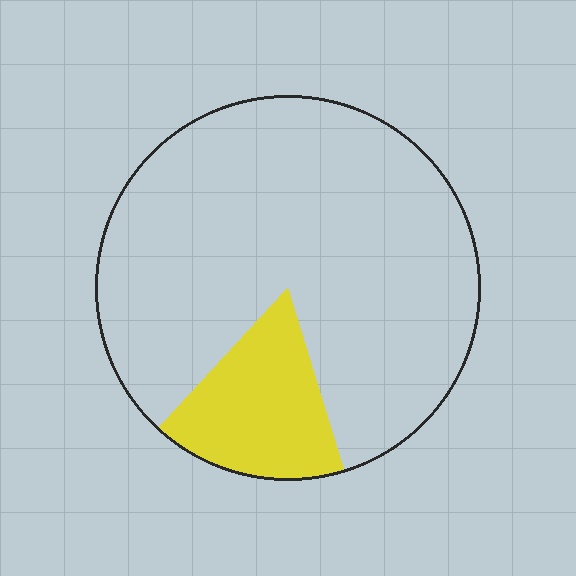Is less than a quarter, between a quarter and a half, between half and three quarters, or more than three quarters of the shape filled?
Less than a quarter.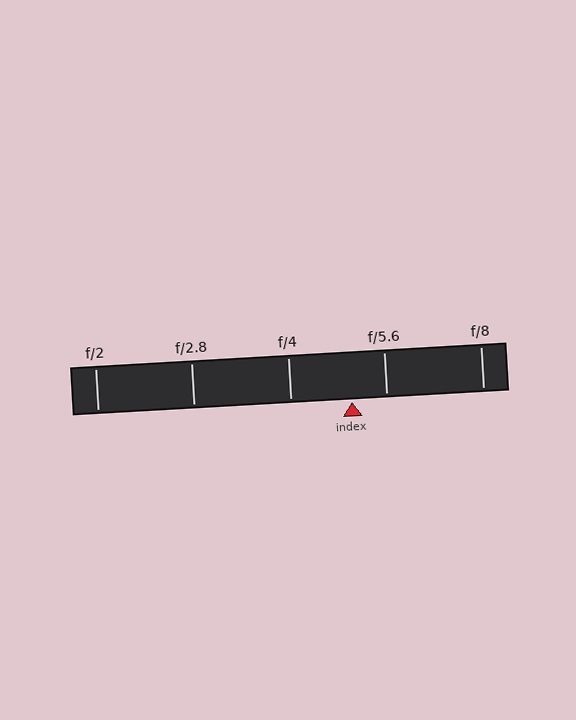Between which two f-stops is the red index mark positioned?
The index mark is between f/4 and f/5.6.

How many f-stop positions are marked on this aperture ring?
There are 5 f-stop positions marked.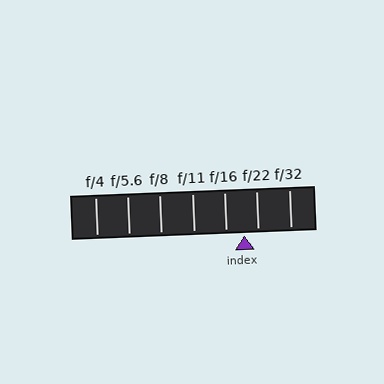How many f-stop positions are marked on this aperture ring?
There are 7 f-stop positions marked.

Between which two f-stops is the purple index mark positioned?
The index mark is between f/16 and f/22.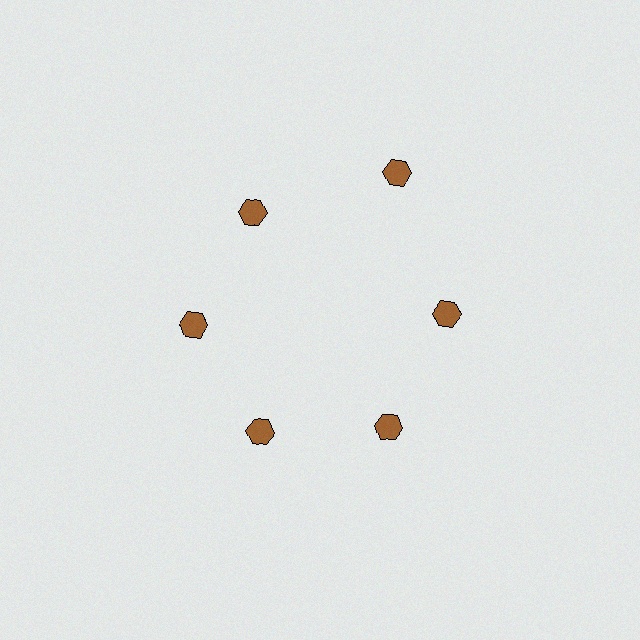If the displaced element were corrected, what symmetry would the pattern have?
It would have 6-fold rotational symmetry — the pattern would map onto itself every 60 degrees.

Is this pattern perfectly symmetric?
No. The 6 brown hexagons are arranged in a ring, but one element near the 1 o'clock position is pushed outward from the center, breaking the 6-fold rotational symmetry.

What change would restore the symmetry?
The symmetry would be restored by moving it inward, back onto the ring so that all 6 hexagons sit at equal angles and equal distance from the center.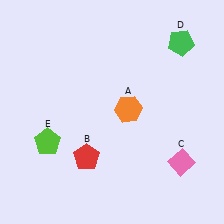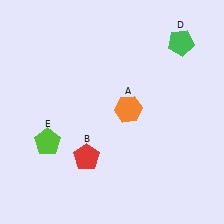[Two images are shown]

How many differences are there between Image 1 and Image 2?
There is 1 difference between the two images.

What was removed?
The pink diamond (C) was removed in Image 2.